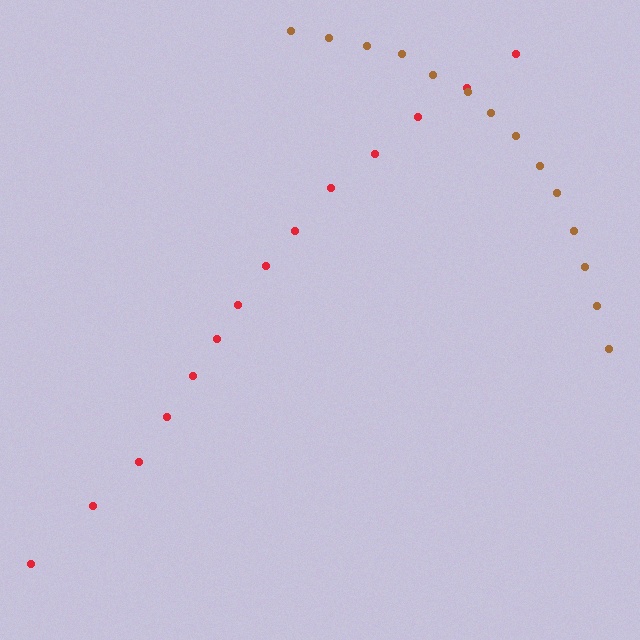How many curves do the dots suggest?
There are 2 distinct paths.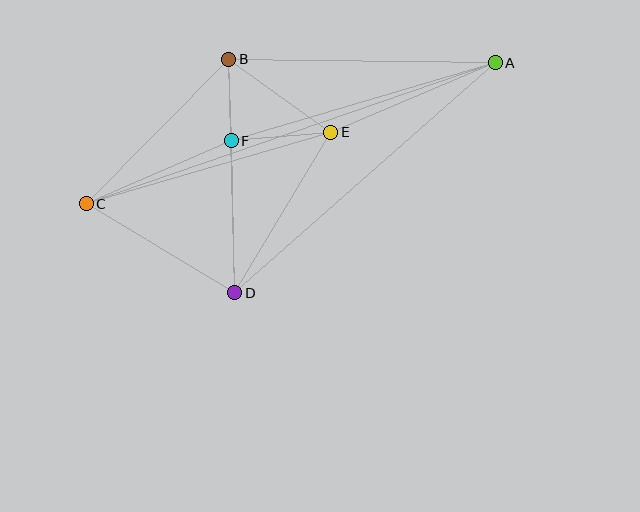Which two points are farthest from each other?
Points A and C are farthest from each other.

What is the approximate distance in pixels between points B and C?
The distance between B and C is approximately 203 pixels.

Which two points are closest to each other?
Points B and F are closest to each other.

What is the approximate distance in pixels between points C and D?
The distance between C and D is approximately 173 pixels.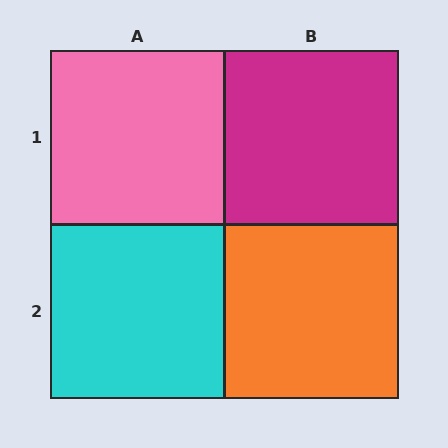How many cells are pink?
1 cell is pink.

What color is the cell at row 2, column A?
Cyan.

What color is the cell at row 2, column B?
Orange.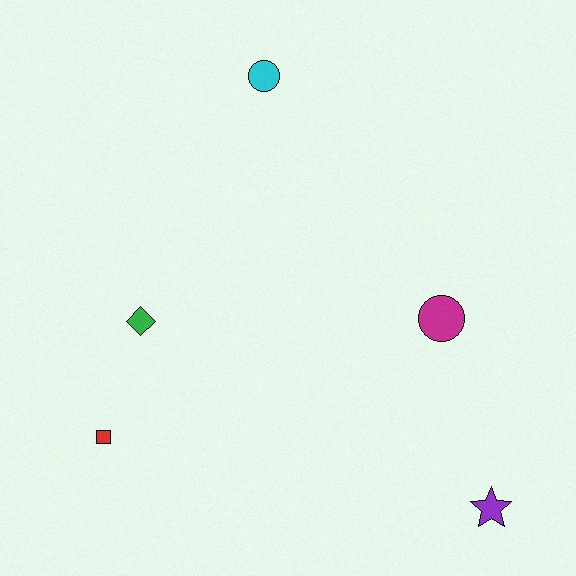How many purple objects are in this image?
There is 1 purple object.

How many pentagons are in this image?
There are no pentagons.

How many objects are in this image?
There are 5 objects.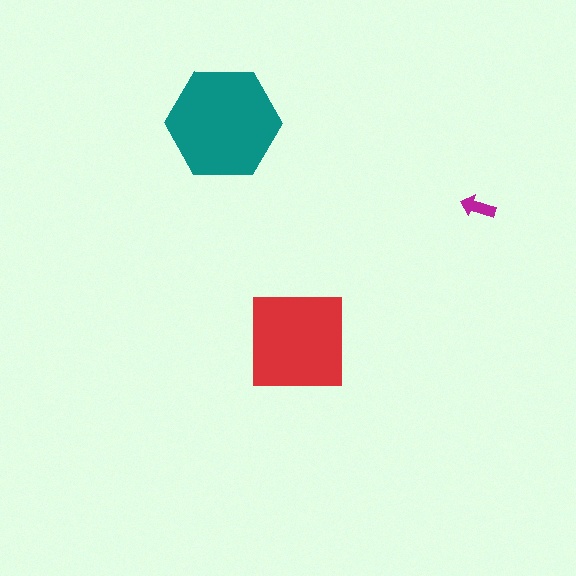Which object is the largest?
The teal hexagon.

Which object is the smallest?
The magenta arrow.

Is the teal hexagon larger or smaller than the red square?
Larger.